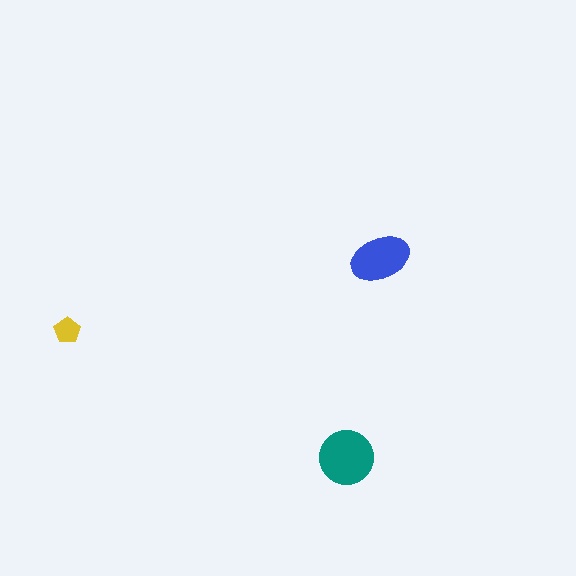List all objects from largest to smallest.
The teal circle, the blue ellipse, the yellow pentagon.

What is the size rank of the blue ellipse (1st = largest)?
2nd.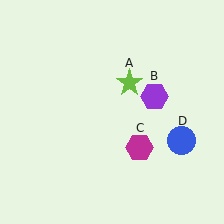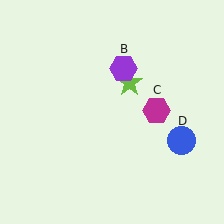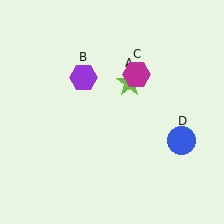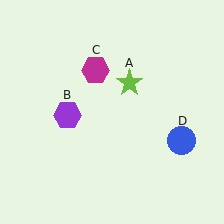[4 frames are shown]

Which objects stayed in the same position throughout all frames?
Lime star (object A) and blue circle (object D) remained stationary.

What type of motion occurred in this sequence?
The purple hexagon (object B), magenta hexagon (object C) rotated counterclockwise around the center of the scene.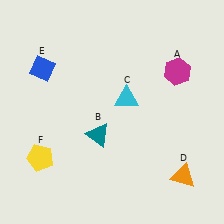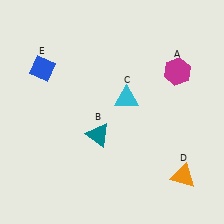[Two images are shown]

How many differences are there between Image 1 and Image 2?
There is 1 difference between the two images.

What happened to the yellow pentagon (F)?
The yellow pentagon (F) was removed in Image 2. It was in the bottom-left area of Image 1.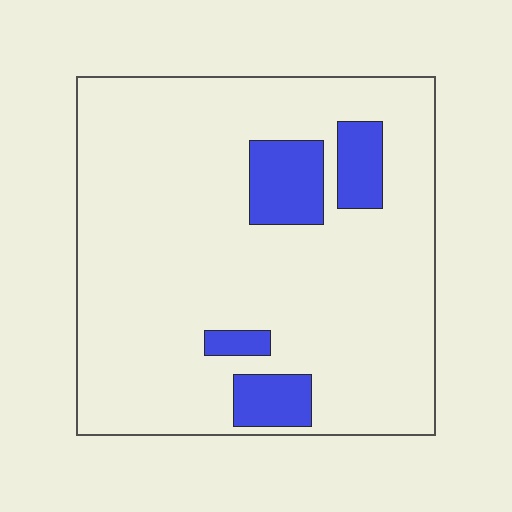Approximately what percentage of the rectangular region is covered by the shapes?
Approximately 15%.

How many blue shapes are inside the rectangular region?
4.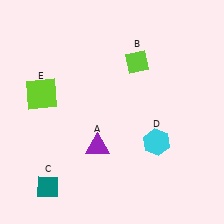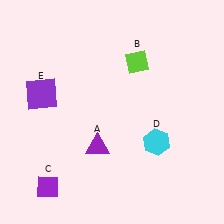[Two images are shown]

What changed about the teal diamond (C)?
In Image 1, C is teal. In Image 2, it changed to purple.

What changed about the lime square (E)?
In Image 1, E is lime. In Image 2, it changed to purple.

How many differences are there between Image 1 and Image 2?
There are 2 differences between the two images.